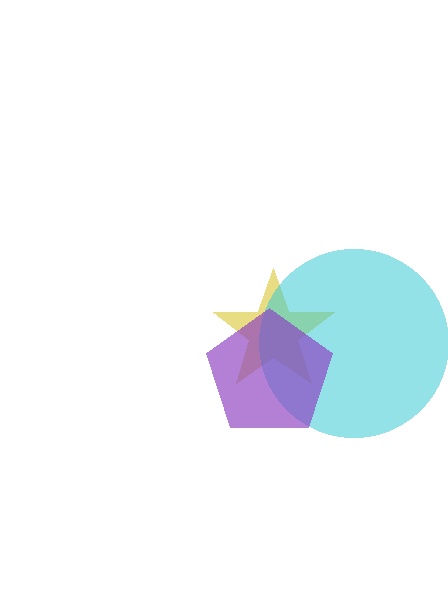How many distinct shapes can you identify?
There are 3 distinct shapes: a yellow star, a cyan circle, a purple pentagon.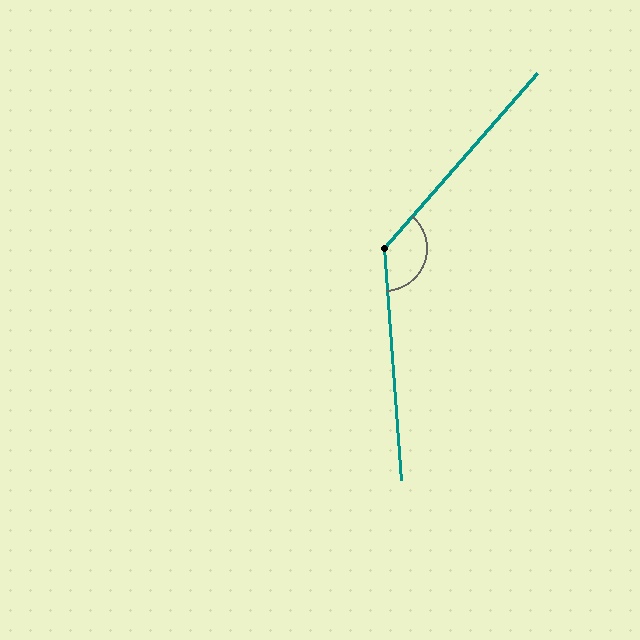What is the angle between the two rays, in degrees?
Approximately 134 degrees.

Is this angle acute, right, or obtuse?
It is obtuse.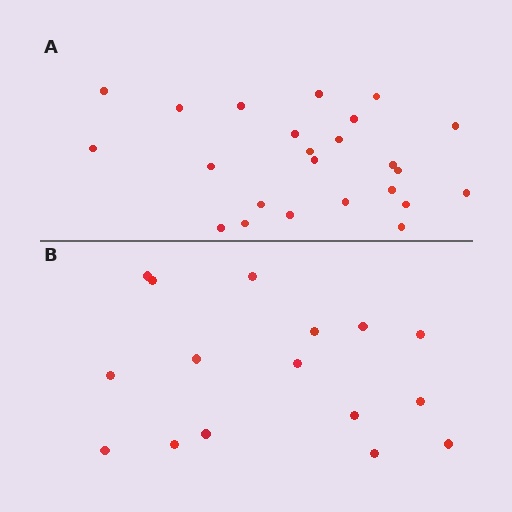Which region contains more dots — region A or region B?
Region A (the top region) has more dots.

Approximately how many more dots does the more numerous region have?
Region A has roughly 8 or so more dots than region B.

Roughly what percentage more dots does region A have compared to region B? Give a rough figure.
About 50% more.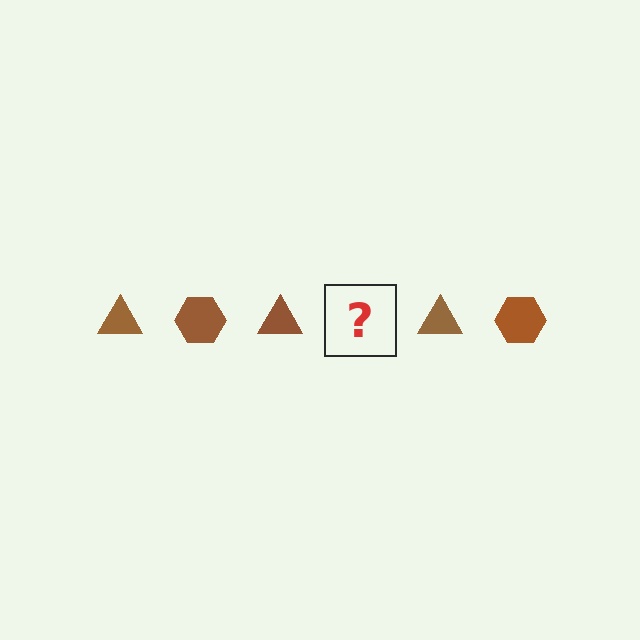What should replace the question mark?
The question mark should be replaced with a brown hexagon.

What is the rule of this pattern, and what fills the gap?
The rule is that the pattern cycles through triangle, hexagon shapes in brown. The gap should be filled with a brown hexagon.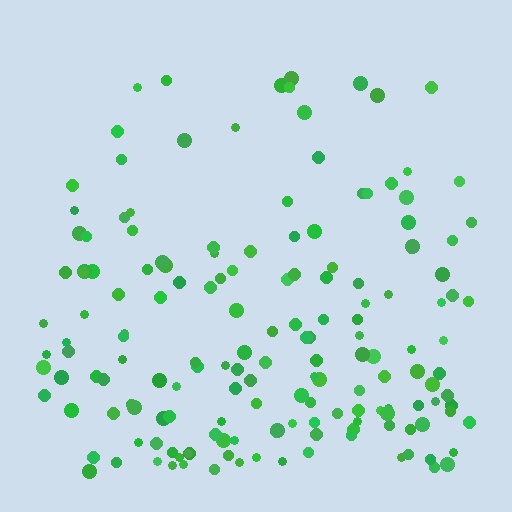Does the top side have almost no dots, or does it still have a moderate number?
Still a moderate number, just noticeably fewer than the bottom.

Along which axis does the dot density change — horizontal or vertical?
Vertical.